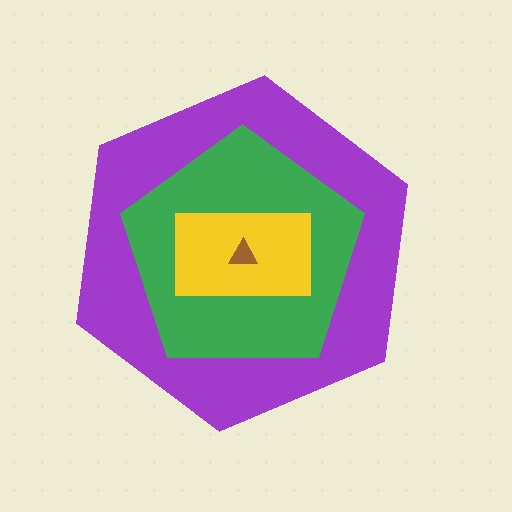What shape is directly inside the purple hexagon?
The green pentagon.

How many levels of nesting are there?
4.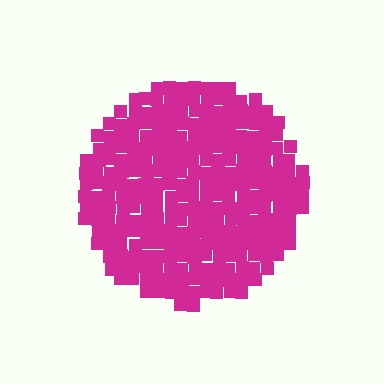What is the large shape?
The large shape is a circle.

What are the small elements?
The small elements are squares.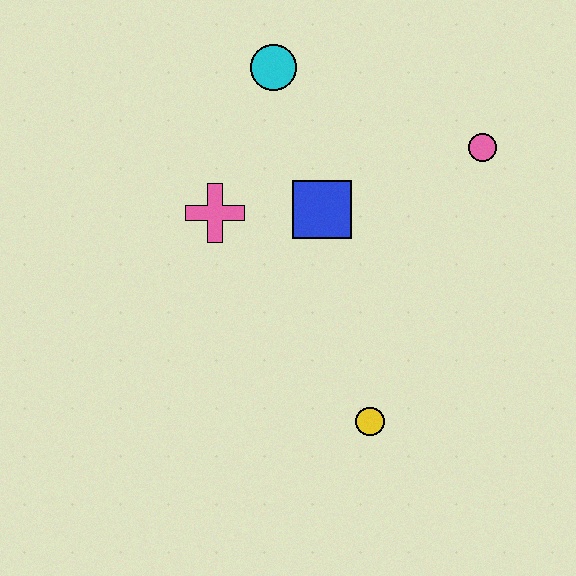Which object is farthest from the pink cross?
The pink circle is farthest from the pink cross.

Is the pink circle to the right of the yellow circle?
Yes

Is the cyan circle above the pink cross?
Yes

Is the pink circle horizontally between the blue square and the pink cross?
No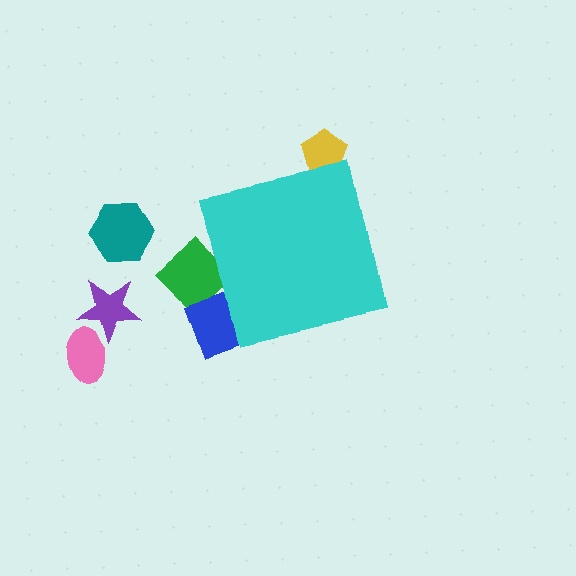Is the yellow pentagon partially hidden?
Yes, the yellow pentagon is partially hidden behind the cyan square.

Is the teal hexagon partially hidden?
No, the teal hexagon is fully visible.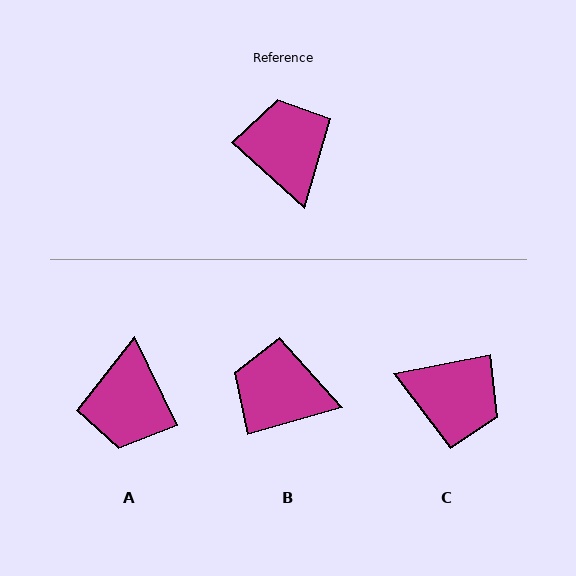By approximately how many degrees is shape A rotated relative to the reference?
Approximately 157 degrees counter-clockwise.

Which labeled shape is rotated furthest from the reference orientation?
A, about 157 degrees away.